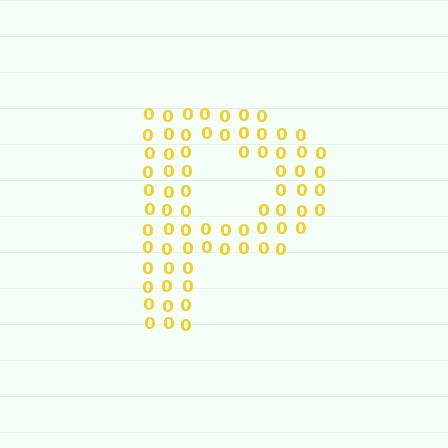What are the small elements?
The small elements are digit 0's.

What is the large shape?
The large shape is the letter P.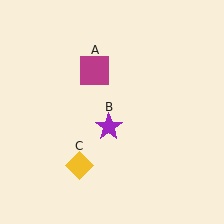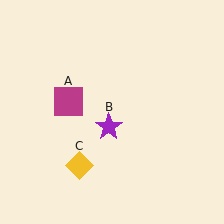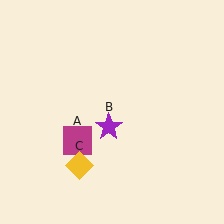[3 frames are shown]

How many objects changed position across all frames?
1 object changed position: magenta square (object A).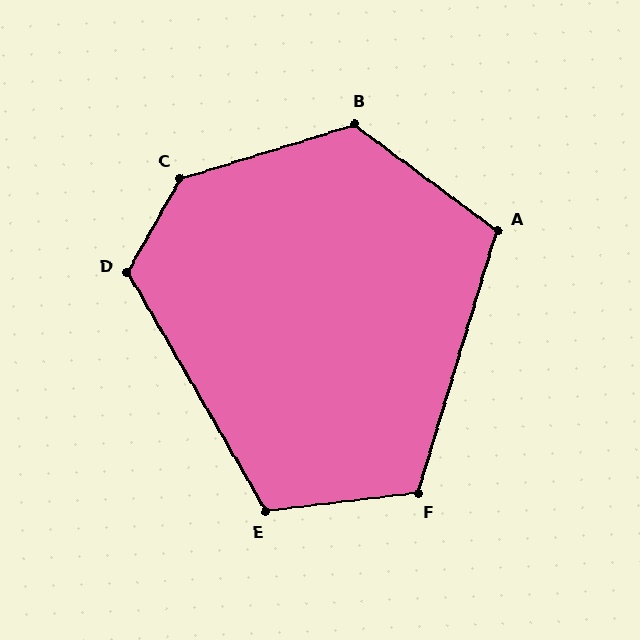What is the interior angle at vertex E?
Approximately 113 degrees (obtuse).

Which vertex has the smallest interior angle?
A, at approximately 110 degrees.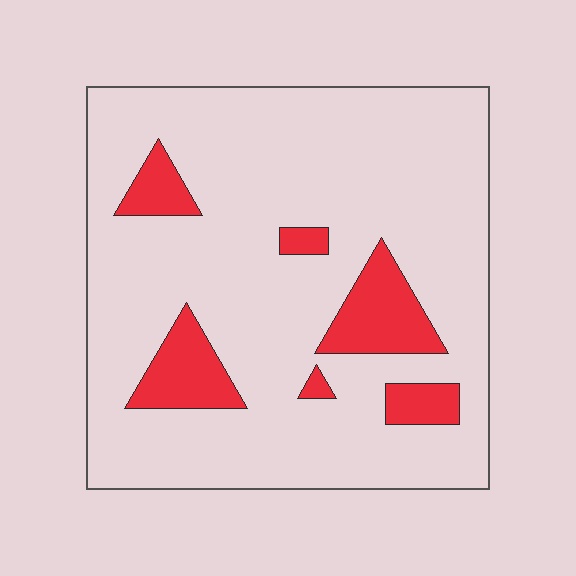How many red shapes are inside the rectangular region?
6.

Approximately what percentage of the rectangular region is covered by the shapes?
Approximately 15%.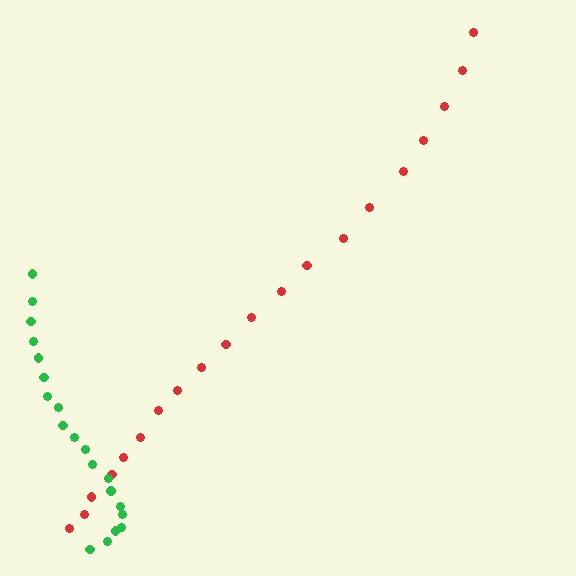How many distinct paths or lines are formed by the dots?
There are 2 distinct paths.